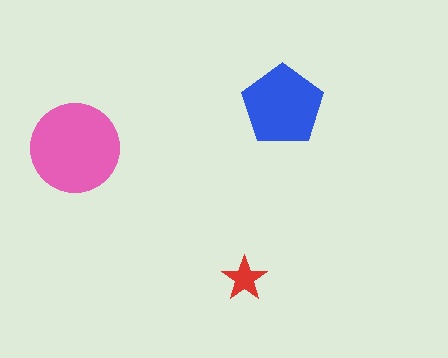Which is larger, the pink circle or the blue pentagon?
The pink circle.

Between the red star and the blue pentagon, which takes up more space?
The blue pentagon.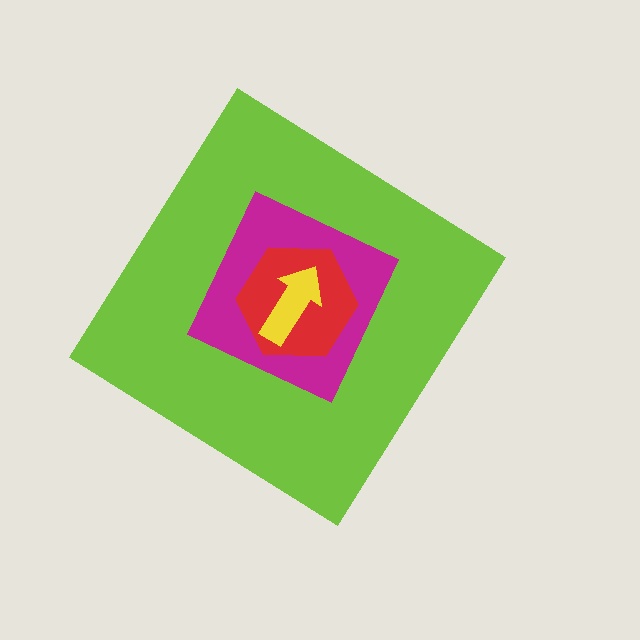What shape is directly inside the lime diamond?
The magenta square.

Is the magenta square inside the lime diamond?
Yes.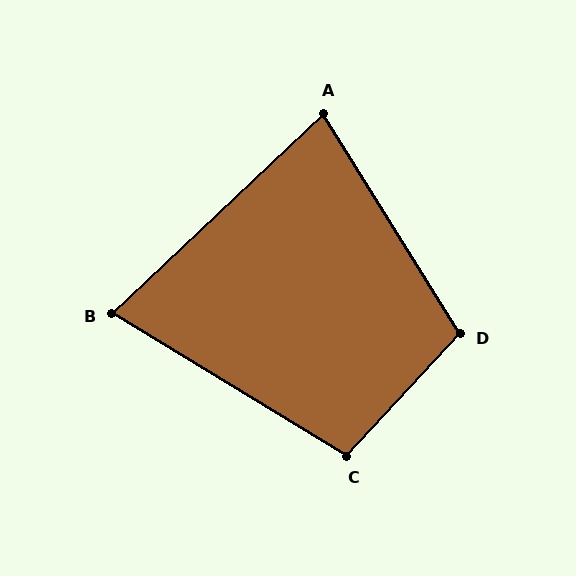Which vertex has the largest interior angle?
D, at approximately 105 degrees.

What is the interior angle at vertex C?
Approximately 102 degrees (obtuse).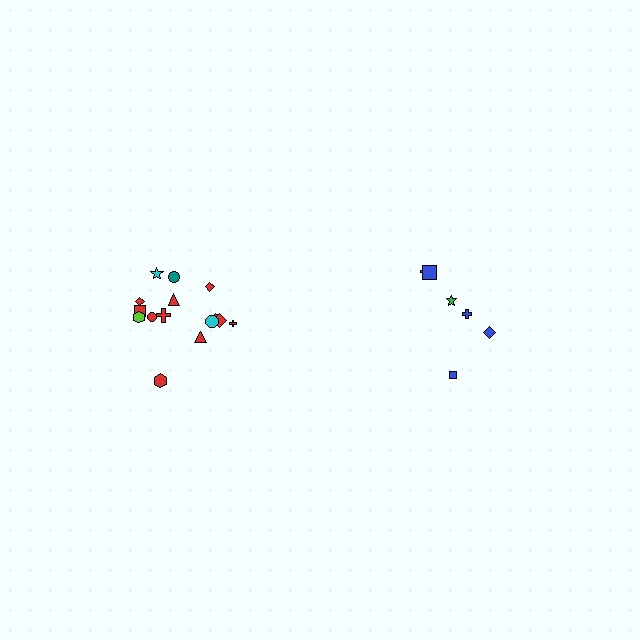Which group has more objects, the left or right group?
The left group.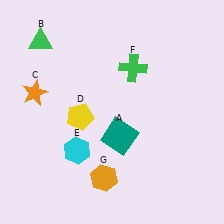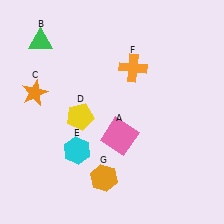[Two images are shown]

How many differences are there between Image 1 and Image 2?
There are 2 differences between the two images.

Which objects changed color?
A changed from teal to pink. F changed from green to orange.